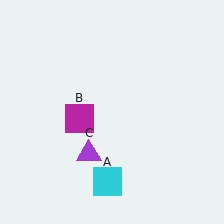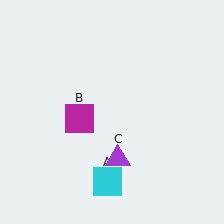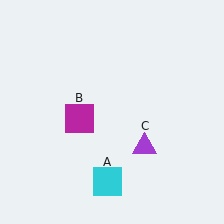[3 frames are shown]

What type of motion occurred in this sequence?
The purple triangle (object C) rotated counterclockwise around the center of the scene.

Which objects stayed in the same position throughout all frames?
Cyan square (object A) and magenta square (object B) remained stationary.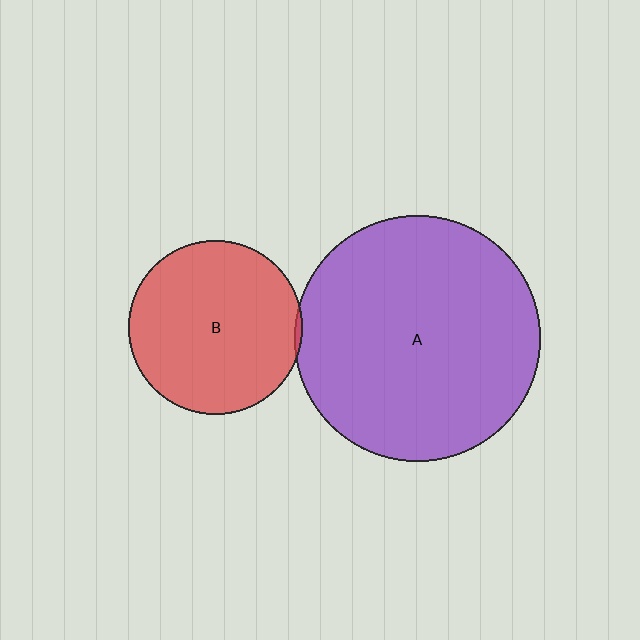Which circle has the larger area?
Circle A (purple).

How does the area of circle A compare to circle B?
Approximately 2.0 times.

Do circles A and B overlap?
Yes.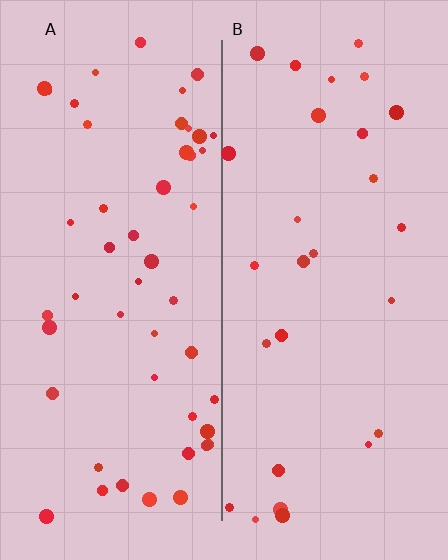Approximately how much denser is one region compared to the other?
Approximately 1.8× — region A over region B.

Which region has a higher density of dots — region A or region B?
A (the left).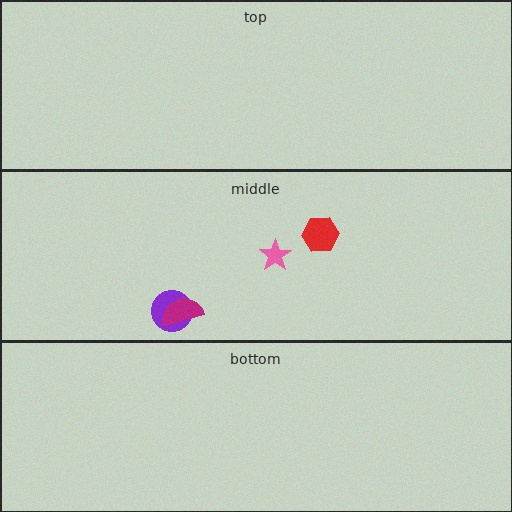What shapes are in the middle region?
The purple circle, the magenta semicircle, the pink star, the red hexagon.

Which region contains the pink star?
The middle region.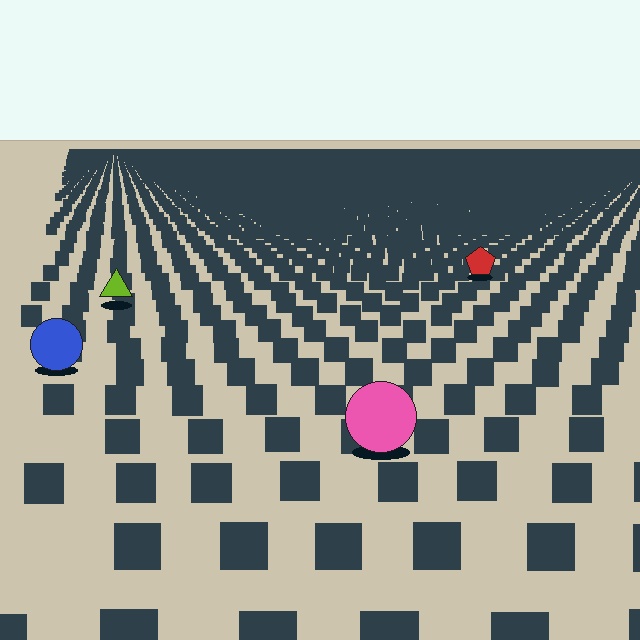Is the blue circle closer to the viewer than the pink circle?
No. The pink circle is closer — you can tell from the texture gradient: the ground texture is coarser near it.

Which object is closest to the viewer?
The pink circle is closest. The texture marks near it are larger and more spread out.